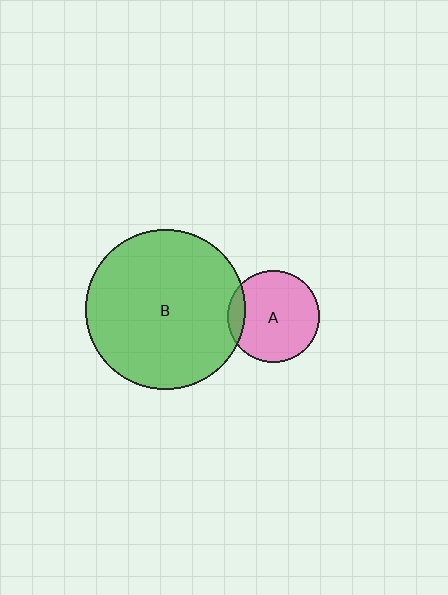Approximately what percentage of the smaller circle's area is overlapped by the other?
Approximately 10%.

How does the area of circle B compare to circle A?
Approximately 3.0 times.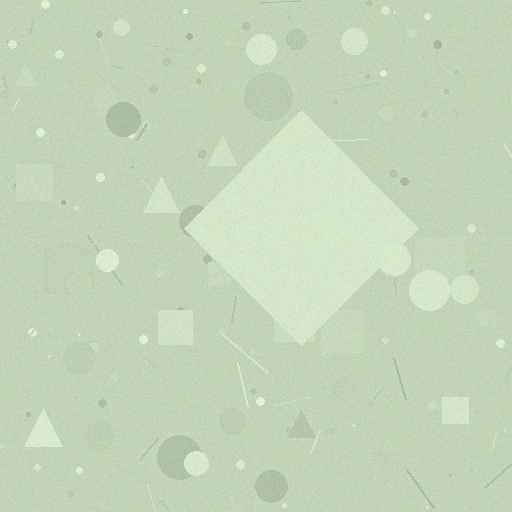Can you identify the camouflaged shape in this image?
The camouflaged shape is a diamond.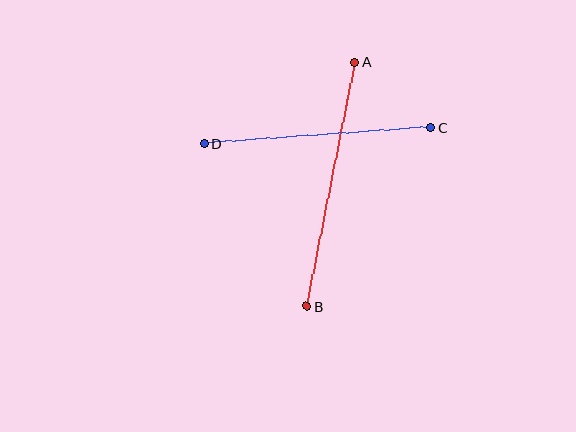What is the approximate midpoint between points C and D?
The midpoint is at approximately (318, 135) pixels.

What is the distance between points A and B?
The distance is approximately 249 pixels.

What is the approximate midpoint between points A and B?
The midpoint is at approximately (331, 184) pixels.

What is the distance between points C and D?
The distance is approximately 228 pixels.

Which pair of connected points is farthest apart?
Points A and B are farthest apart.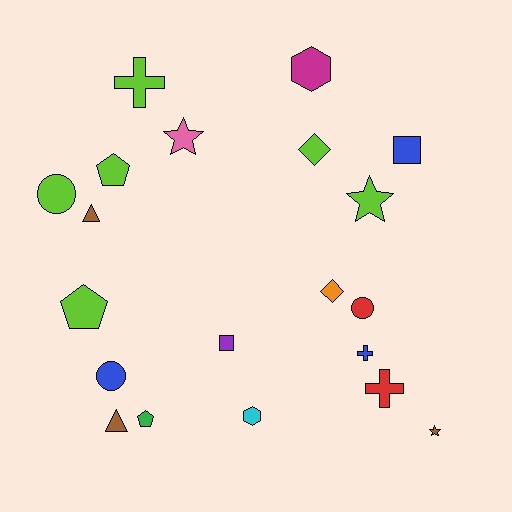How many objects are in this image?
There are 20 objects.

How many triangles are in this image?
There are 2 triangles.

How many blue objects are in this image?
There are 3 blue objects.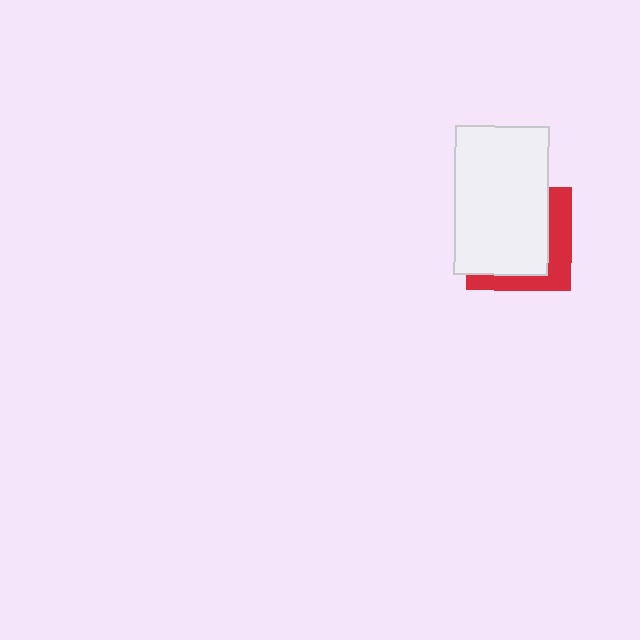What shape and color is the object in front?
The object in front is a white rectangle.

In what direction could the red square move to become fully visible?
The red square could move toward the lower-right. That would shift it out from behind the white rectangle entirely.